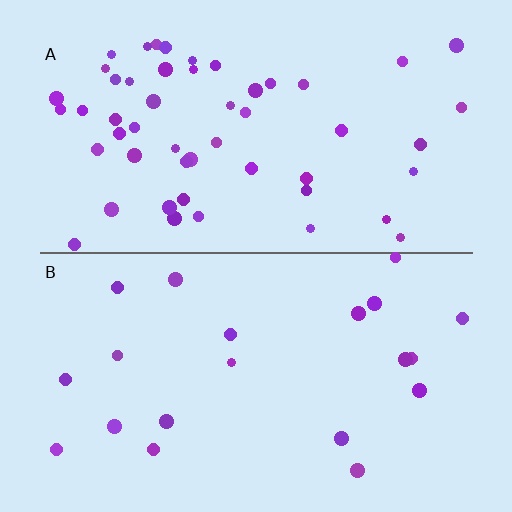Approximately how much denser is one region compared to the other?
Approximately 2.6× — region A over region B.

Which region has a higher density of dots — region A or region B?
A (the top).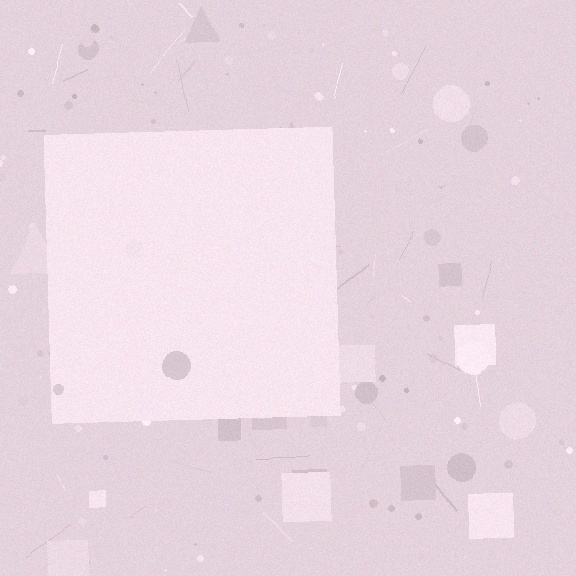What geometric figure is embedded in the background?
A square is embedded in the background.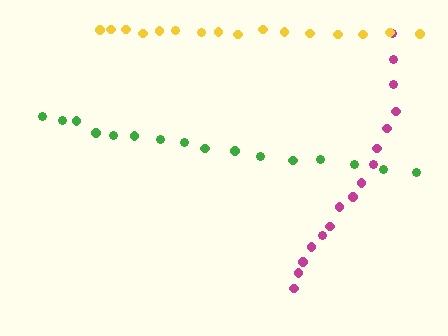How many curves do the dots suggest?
There are 3 distinct paths.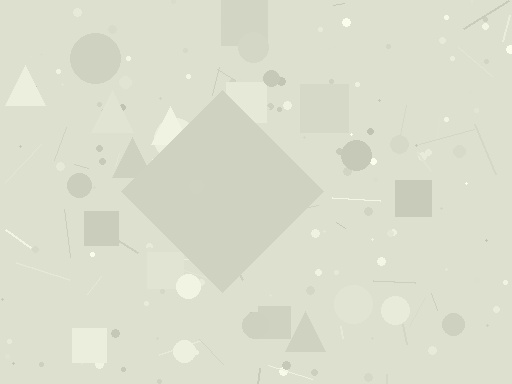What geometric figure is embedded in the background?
A diamond is embedded in the background.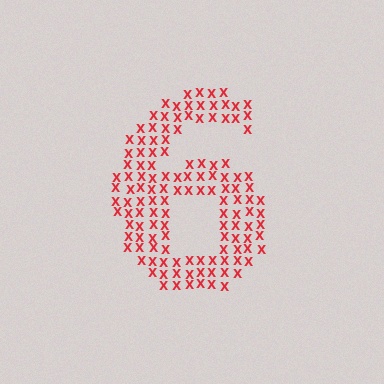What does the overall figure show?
The overall figure shows the digit 6.